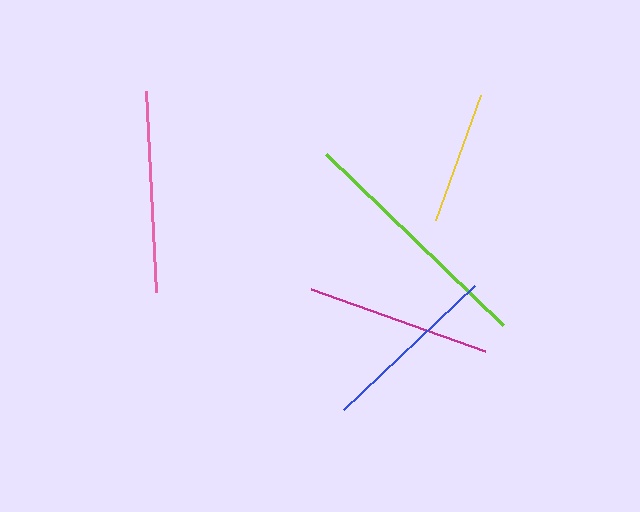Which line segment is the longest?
The lime line is the longest at approximately 246 pixels.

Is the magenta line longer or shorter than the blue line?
The magenta line is longer than the blue line.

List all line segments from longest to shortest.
From longest to shortest: lime, pink, magenta, blue, yellow.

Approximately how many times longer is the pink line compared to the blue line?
The pink line is approximately 1.1 times the length of the blue line.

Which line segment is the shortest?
The yellow line is the shortest at approximately 133 pixels.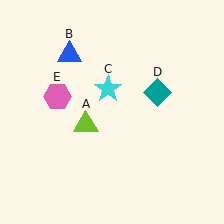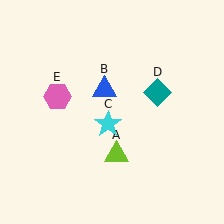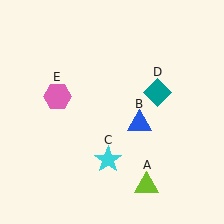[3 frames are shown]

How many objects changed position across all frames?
3 objects changed position: lime triangle (object A), blue triangle (object B), cyan star (object C).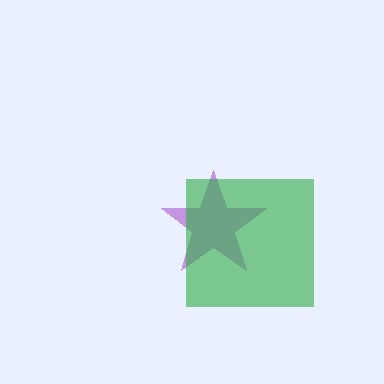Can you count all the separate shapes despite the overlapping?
Yes, there are 2 separate shapes.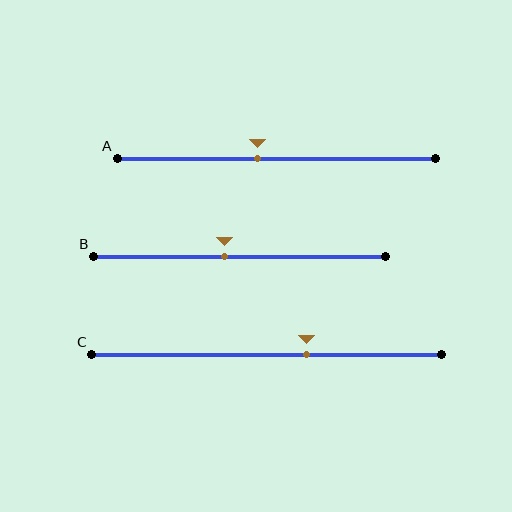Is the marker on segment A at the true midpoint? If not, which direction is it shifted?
No, the marker on segment A is shifted to the left by about 6% of the segment length.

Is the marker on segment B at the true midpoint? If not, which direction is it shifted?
No, the marker on segment B is shifted to the left by about 5% of the segment length.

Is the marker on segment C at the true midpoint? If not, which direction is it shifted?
No, the marker on segment C is shifted to the right by about 11% of the segment length.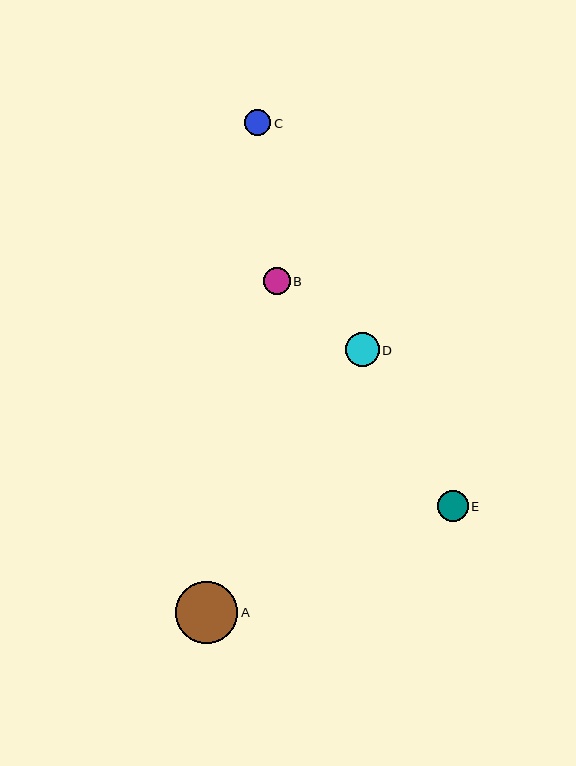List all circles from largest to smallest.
From largest to smallest: A, D, E, B, C.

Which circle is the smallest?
Circle C is the smallest with a size of approximately 26 pixels.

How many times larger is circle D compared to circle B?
Circle D is approximately 1.3 times the size of circle B.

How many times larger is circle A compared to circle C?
Circle A is approximately 2.4 times the size of circle C.